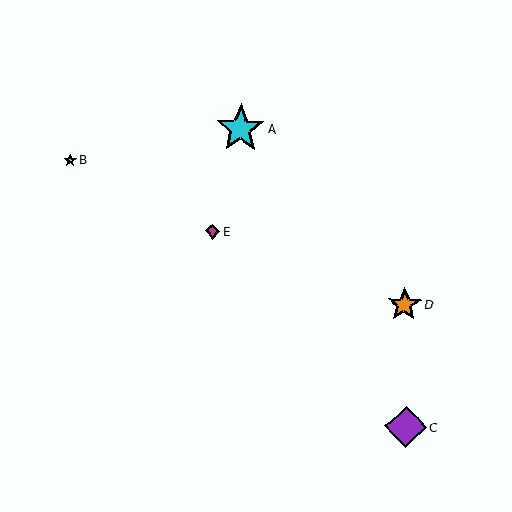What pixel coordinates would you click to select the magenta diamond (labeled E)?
Click at (212, 231) to select the magenta diamond E.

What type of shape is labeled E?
Shape E is a magenta diamond.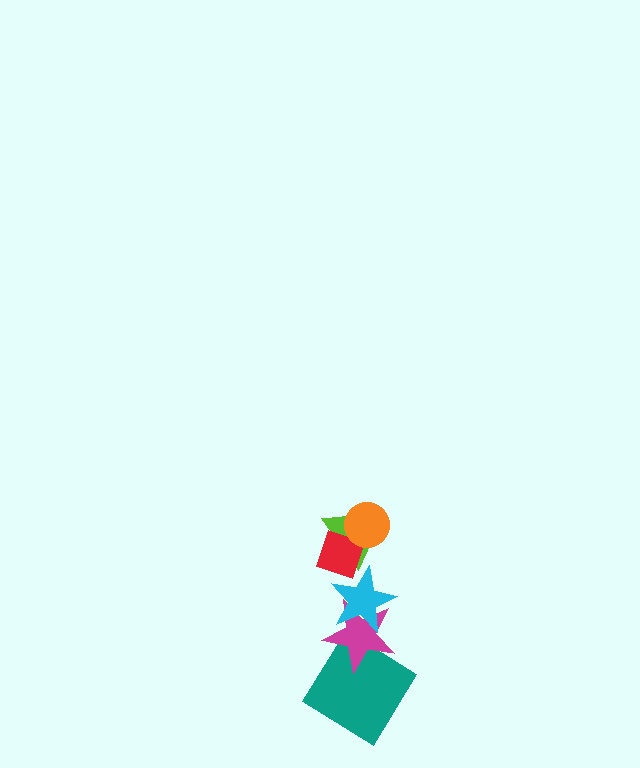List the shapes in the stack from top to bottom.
From top to bottom: the orange circle, the red diamond, the lime triangle, the cyan star, the magenta star, the teal diamond.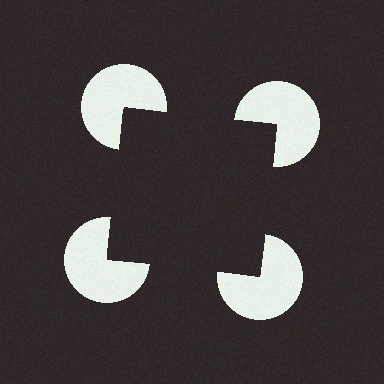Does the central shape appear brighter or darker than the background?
It typically appears slightly darker than the background, even though no actual brightness change is drawn.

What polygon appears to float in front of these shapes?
An illusory square — its edges are inferred from the aligned wedge cuts in the pac-man discs, not physically drawn.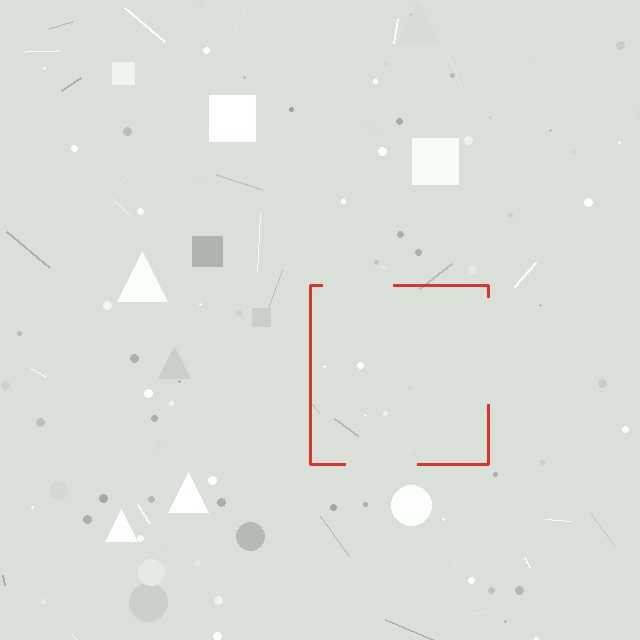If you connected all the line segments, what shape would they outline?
They would outline a square.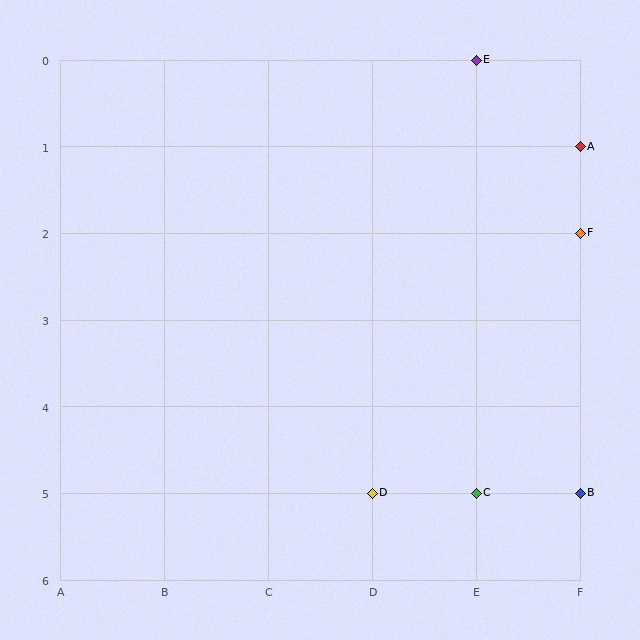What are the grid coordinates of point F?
Point F is at grid coordinates (F, 2).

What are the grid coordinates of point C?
Point C is at grid coordinates (E, 5).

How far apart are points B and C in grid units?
Points B and C are 1 column apart.